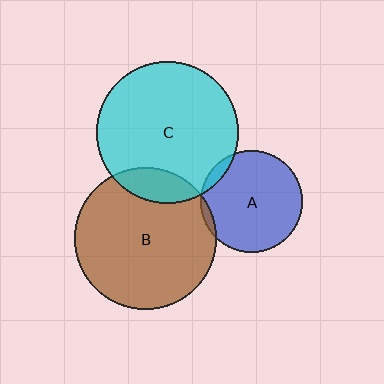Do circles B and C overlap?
Yes.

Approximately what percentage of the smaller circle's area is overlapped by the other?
Approximately 15%.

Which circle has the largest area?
Circle C (cyan).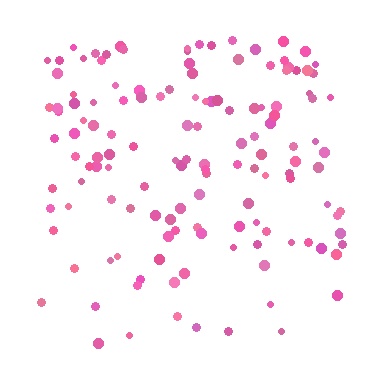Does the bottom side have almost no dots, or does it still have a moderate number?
Still a moderate number, just noticeably fewer than the top.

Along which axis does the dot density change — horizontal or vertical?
Vertical.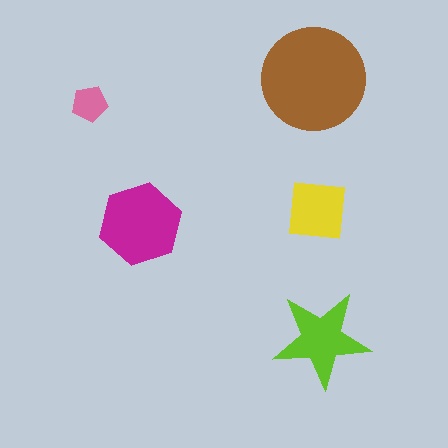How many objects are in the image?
There are 5 objects in the image.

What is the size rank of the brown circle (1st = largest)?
1st.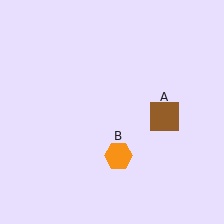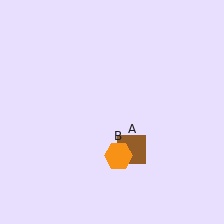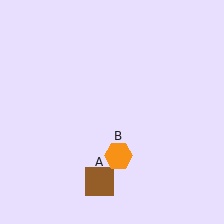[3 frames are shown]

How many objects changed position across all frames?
1 object changed position: brown square (object A).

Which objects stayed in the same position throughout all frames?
Orange hexagon (object B) remained stationary.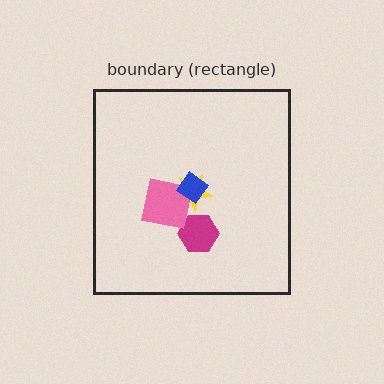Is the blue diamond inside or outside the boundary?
Inside.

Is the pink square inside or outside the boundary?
Inside.